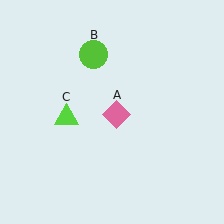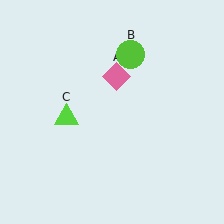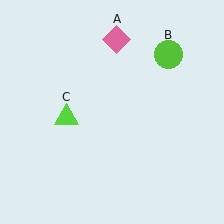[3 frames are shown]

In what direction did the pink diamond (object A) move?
The pink diamond (object A) moved up.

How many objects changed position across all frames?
2 objects changed position: pink diamond (object A), lime circle (object B).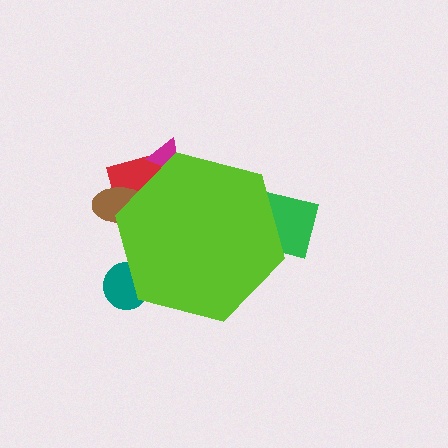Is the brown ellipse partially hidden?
Yes, the brown ellipse is partially hidden behind the lime hexagon.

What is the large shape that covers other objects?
A lime hexagon.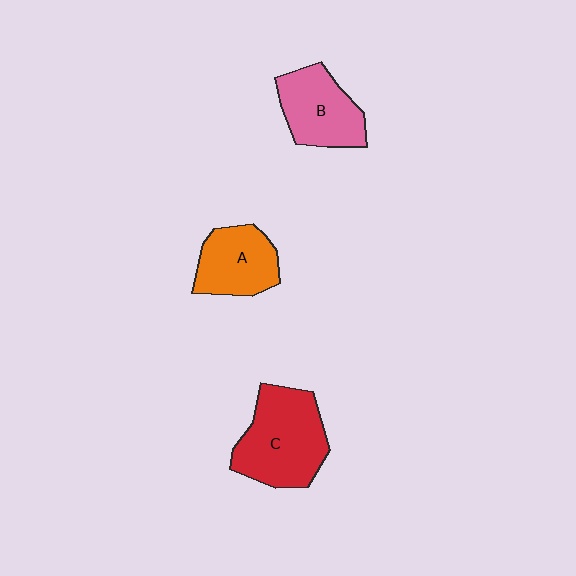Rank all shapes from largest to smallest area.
From largest to smallest: C (red), B (pink), A (orange).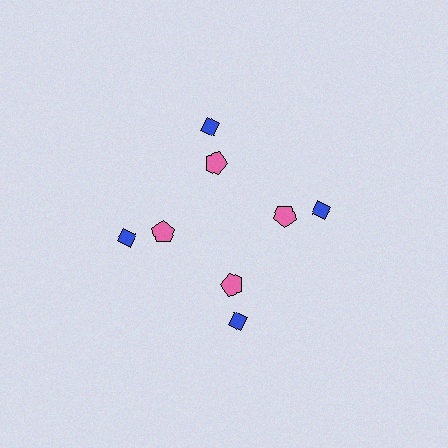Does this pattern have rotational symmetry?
Yes, this pattern has 4-fold rotational symmetry. It looks the same after rotating 90 degrees around the center.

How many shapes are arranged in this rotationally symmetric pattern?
There are 8 shapes, arranged in 4 groups of 2.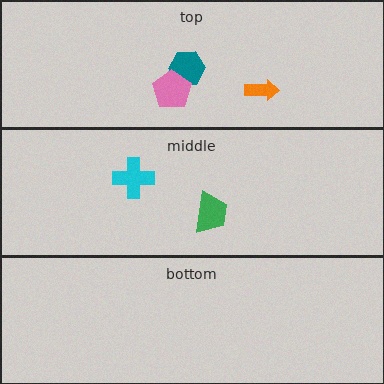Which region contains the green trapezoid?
The middle region.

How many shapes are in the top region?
3.